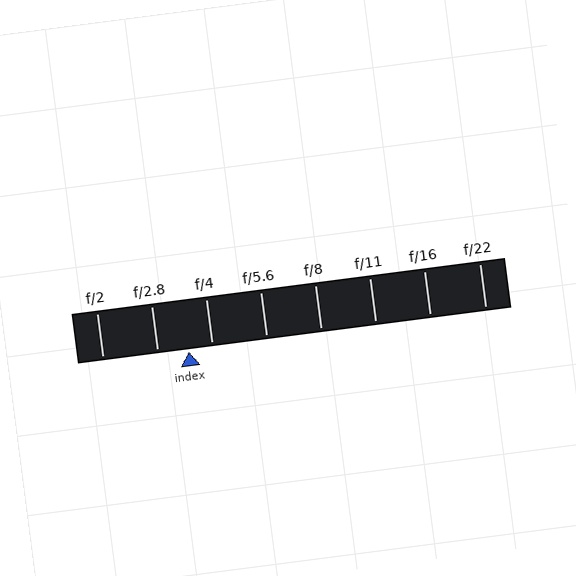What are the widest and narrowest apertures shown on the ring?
The widest aperture shown is f/2 and the narrowest is f/22.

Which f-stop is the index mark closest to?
The index mark is closest to f/4.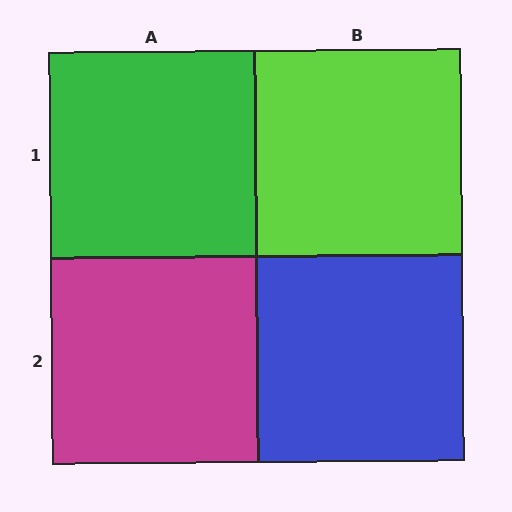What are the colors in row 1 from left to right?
Green, lime.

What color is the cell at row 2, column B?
Blue.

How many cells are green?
1 cell is green.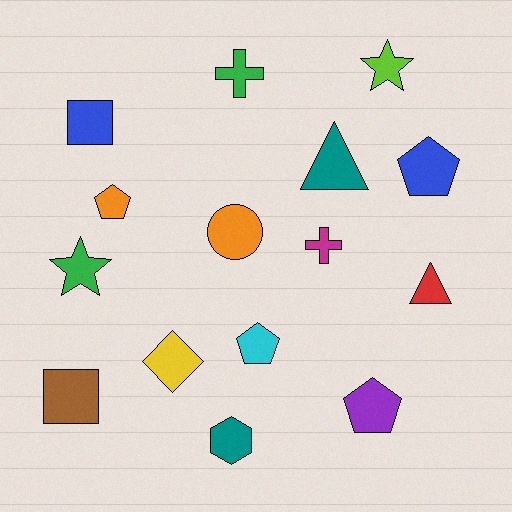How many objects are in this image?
There are 15 objects.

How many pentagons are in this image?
There are 4 pentagons.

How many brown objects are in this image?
There is 1 brown object.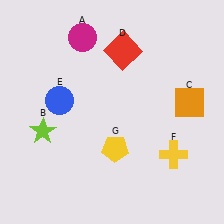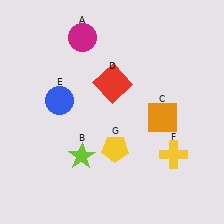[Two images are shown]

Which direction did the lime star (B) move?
The lime star (B) moved right.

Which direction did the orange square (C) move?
The orange square (C) moved left.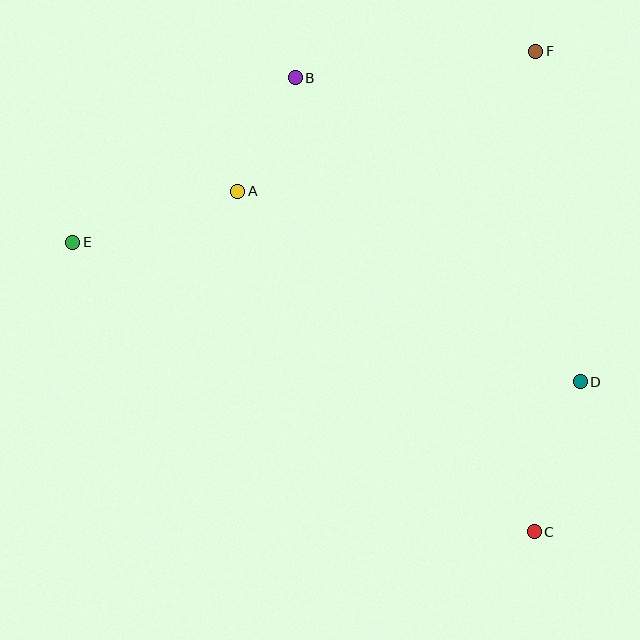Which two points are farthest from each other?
Points C and E are farthest from each other.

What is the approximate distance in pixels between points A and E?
The distance between A and E is approximately 173 pixels.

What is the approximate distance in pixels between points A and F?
The distance between A and F is approximately 329 pixels.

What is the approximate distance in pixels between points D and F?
The distance between D and F is approximately 333 pixels.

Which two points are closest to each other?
Points A and B are closest to each other.